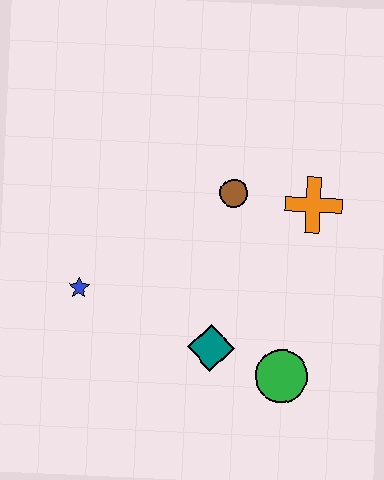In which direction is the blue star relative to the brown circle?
The blue star is to the left of the brown circle.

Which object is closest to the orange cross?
The brown circle is closest to the orange cross.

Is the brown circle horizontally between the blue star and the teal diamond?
No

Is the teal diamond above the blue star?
No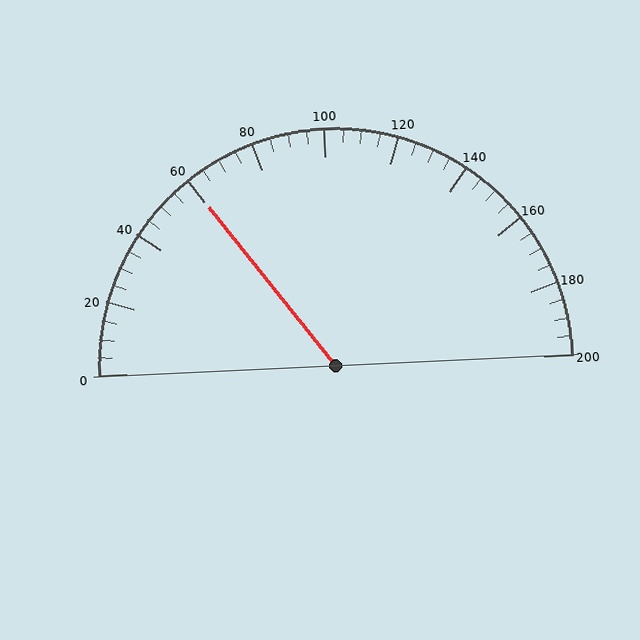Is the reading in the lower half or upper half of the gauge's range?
The reading is in the lower half of the range (0 to 200).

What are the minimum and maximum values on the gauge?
The gauge ranges from 0 to 200.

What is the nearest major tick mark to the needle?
The nearest major tick mark is 60.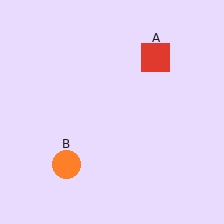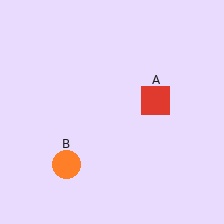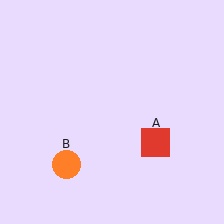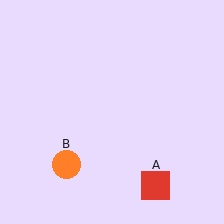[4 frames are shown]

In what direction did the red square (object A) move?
The red square (object A) moved down.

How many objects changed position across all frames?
1 object changed position: red square (object A).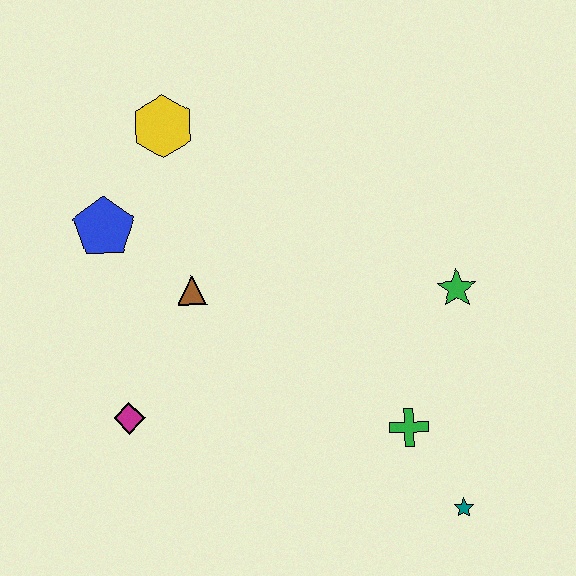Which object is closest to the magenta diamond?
The brown triangle is closest to the magenta diamond.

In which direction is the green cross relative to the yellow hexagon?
The green cross is below the yellow hexagon.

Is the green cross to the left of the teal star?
Yes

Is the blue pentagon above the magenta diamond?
Yes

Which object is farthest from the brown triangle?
The teal star is farthest from the brown triangle.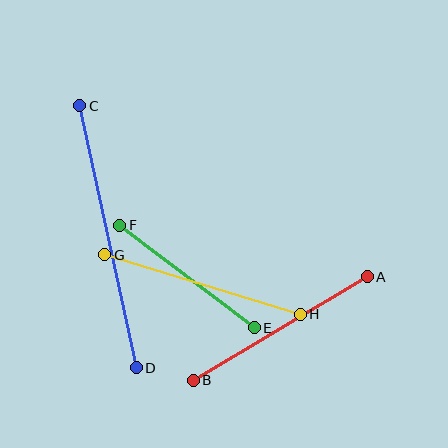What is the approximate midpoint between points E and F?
The midpoint is at approximately (187, 277) pixels.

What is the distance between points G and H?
The distance is approximately 205 pixels.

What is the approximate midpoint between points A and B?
The midpoint is at approximately (280, 329) pixels.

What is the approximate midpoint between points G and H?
The midpoint is at approximately (203, 285) pixels.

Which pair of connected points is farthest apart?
Points C and D are farthest apart.